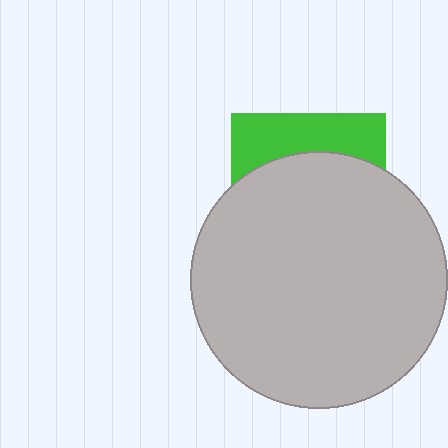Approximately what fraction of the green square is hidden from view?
Roughly 70% of the green square is hidden behind the light gray circle.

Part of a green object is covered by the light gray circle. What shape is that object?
It is a square.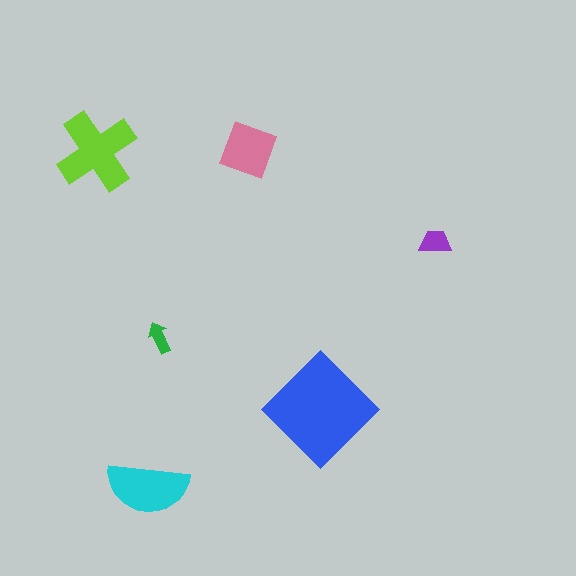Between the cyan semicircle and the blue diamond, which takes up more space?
The blue diamond.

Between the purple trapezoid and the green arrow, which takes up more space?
The purple trapezoid.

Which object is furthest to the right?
The purple trapezoid is rightmost.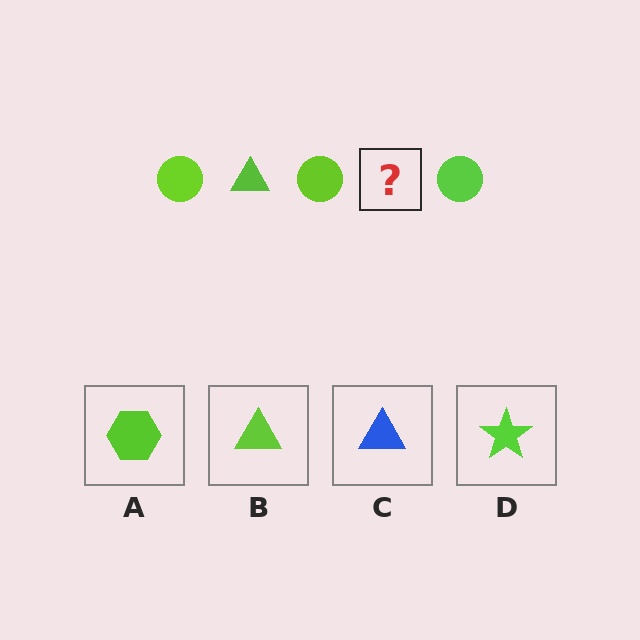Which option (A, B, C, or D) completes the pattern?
B.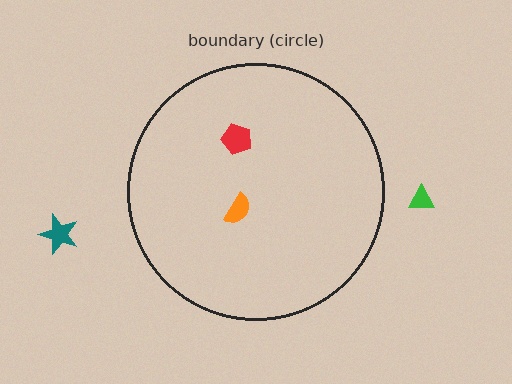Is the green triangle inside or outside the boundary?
Outside.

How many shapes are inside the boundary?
2 inside, 2 outside.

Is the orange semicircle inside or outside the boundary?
Inside.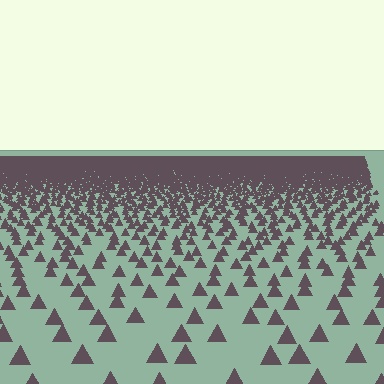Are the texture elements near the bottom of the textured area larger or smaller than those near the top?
Larger. Near the bottom, elements are closer to the viewer and appear at a bigger on-screen size.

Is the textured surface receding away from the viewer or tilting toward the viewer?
The surface is receding away from the viewer. Texture elements get smaller and denser toward the top.